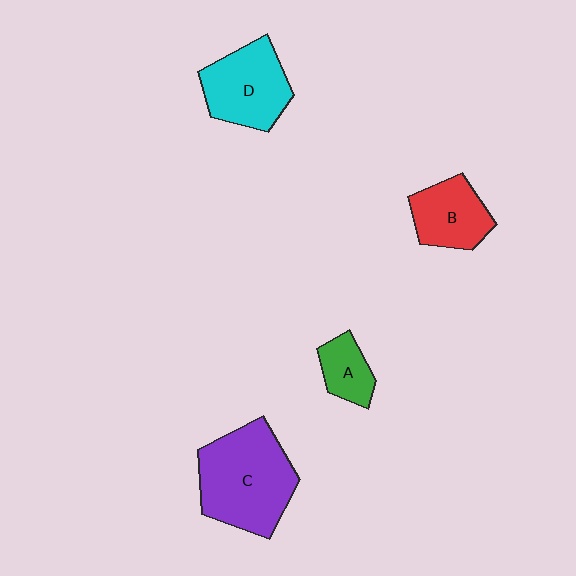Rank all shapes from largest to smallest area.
From largest to smallest: C (purple), D (cyan), B (red), A (green).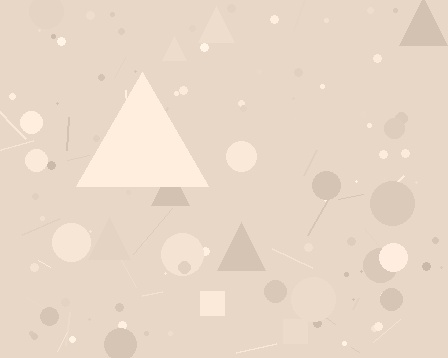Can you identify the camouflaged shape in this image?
The camouflaged shape is a triangle.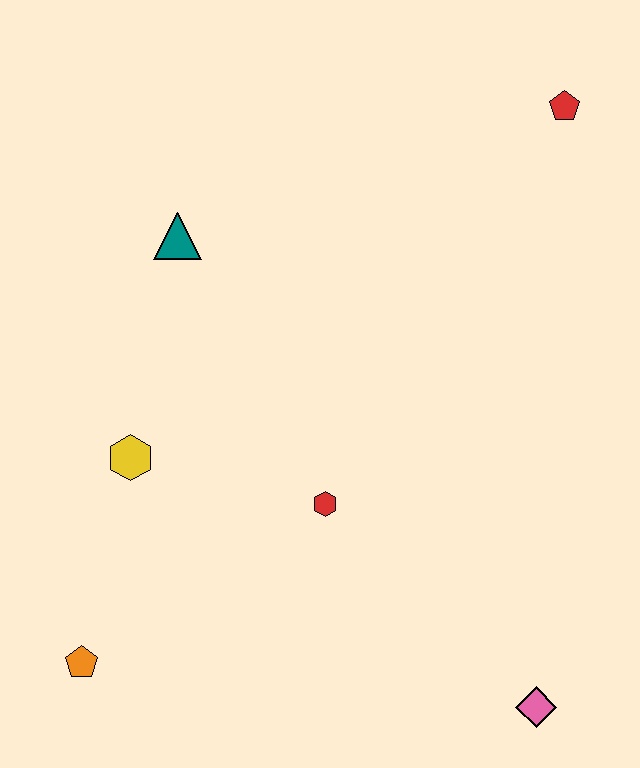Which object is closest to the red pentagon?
The teal triangle is closest to the red pentagon.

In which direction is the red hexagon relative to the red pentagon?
The red hexagon is below the red pentagon.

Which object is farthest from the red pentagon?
The orange pentagon is farthest from the red pentagon.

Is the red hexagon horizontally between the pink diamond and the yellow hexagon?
Yes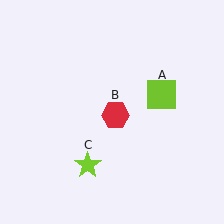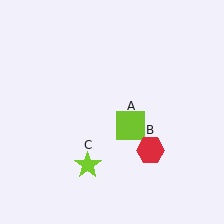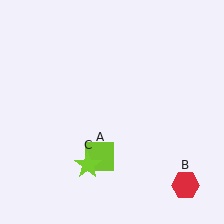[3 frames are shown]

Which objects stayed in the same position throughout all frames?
Lime star (object C) remained stationary.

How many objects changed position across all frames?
2 objects changed position: lime square (object A), red hexagon (object B).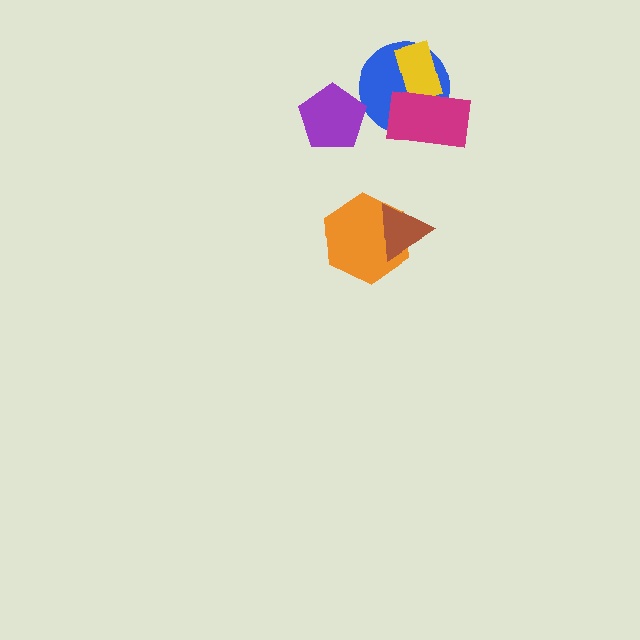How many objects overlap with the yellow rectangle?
2 objects overlap with the yellow rectangle.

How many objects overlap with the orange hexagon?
1 object overlaps with the orange hexagon.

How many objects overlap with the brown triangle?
1 object overlaps with the brown triangle.